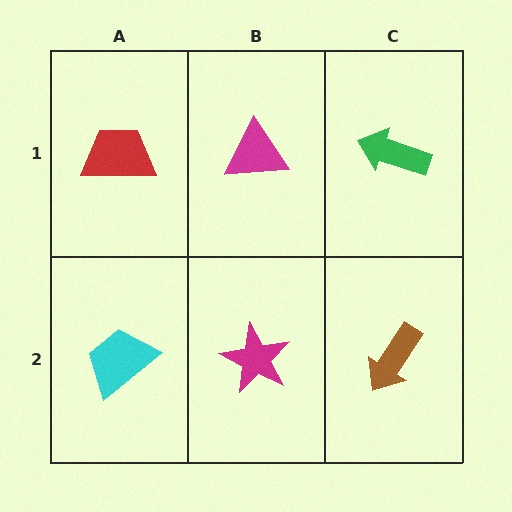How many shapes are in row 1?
3 shapes.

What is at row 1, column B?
A magenta triangle.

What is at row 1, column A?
A red trapezoid.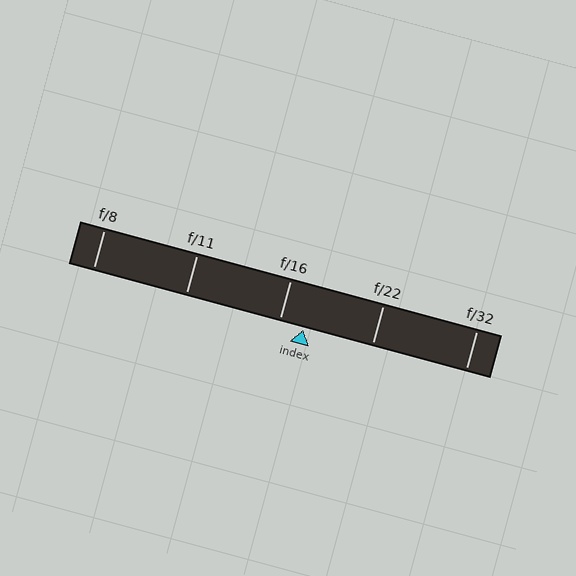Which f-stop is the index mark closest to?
The index mark is closest to f/16.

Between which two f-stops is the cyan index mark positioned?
The index mark is between f/16 and f/22.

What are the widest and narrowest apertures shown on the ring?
The widest aperture shown is f/8 and the narrowest is f/32.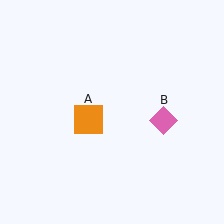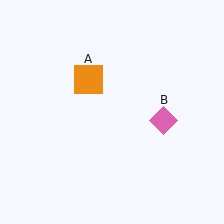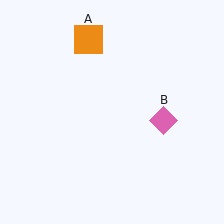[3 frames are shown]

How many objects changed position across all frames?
1 object changed position: orange square (object A).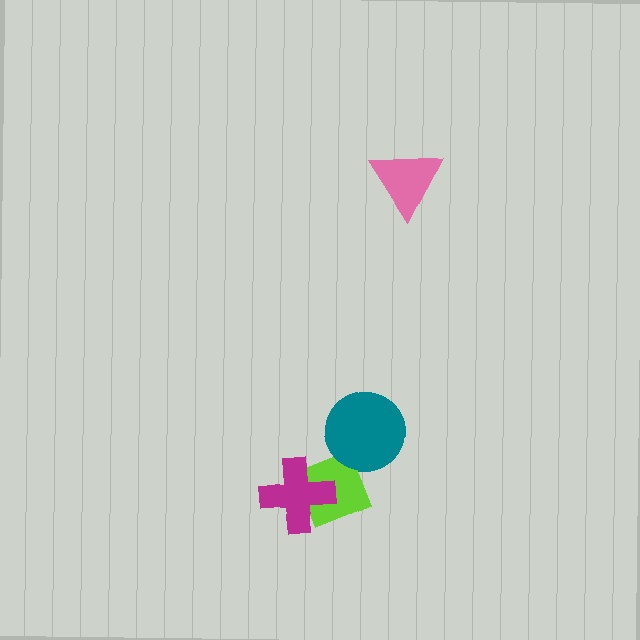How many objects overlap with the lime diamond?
2 objects overlap with the lime diamond.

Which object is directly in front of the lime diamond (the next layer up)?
The magenta cross is directly in front of the lime diamond.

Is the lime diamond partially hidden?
Yes, it is partially covered by another shape.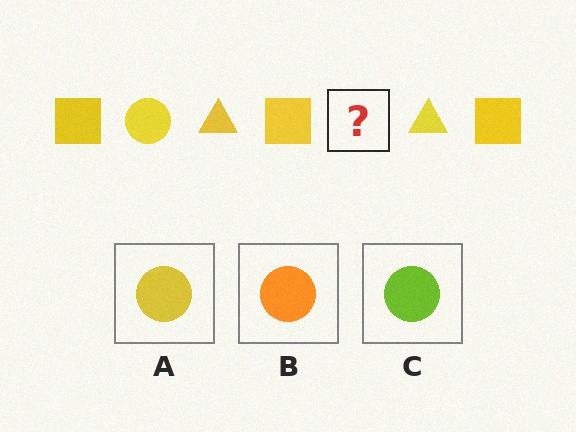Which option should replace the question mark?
Option A.